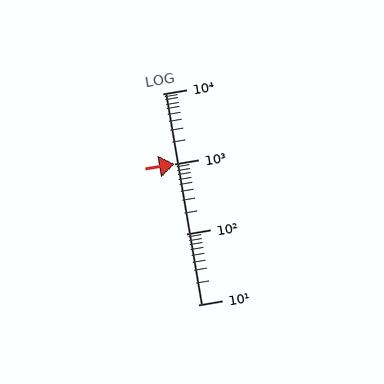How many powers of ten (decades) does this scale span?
The scale spans 3 decades, from 10 to 10000.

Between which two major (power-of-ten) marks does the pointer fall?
The pointer is between 1000 and 10000.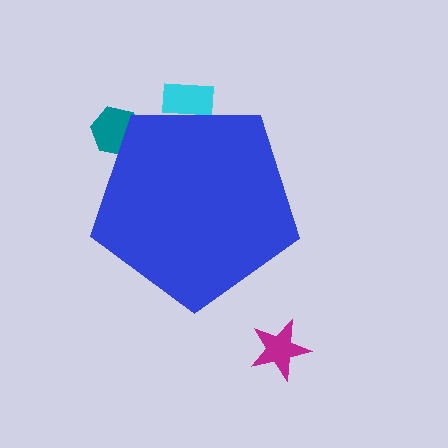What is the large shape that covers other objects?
A blue pentagon.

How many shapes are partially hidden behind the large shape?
2 shapes are partially hidden.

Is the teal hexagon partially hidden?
Yes, the teal hexagon is partially hidden behind the blue pentagon.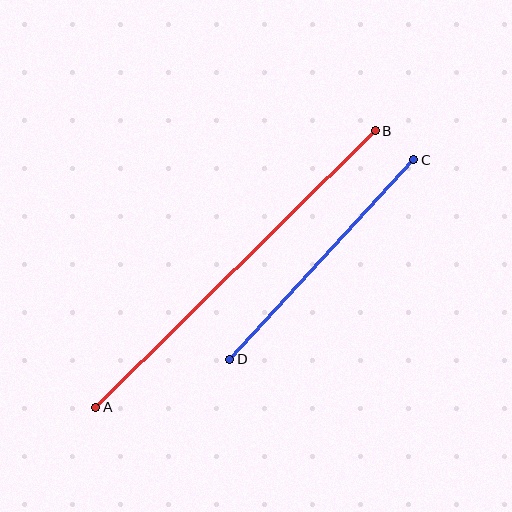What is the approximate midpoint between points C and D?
The midpoint is at approximately (322, 260) pixels.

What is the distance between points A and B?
The distance is approximately 393 pixels.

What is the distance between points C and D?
The distance is approximately 272 pixels.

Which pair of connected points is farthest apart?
Points A and B are farthest apart.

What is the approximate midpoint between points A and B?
The midpoint is at approximately (235, 269) pixels.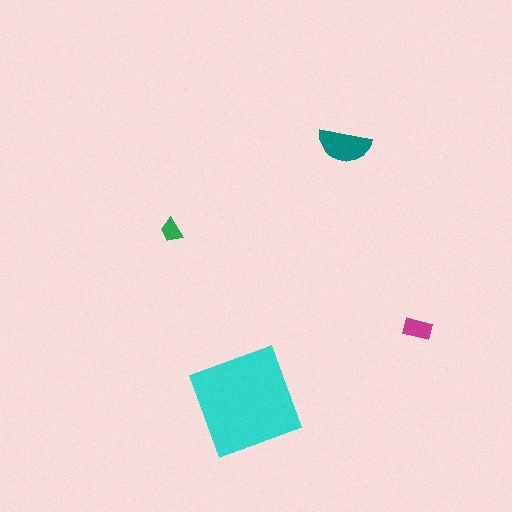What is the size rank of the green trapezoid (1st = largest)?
4th.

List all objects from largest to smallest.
The cyan diamond, the teal semicircle, the magenta rectangle, the green trapezoid.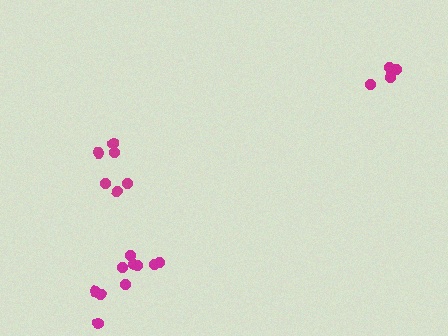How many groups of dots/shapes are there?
There are 3 groups.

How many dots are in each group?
Group 1: 6 dots, Group 2: 5 dots, Group 3: 10 dots (21 total).